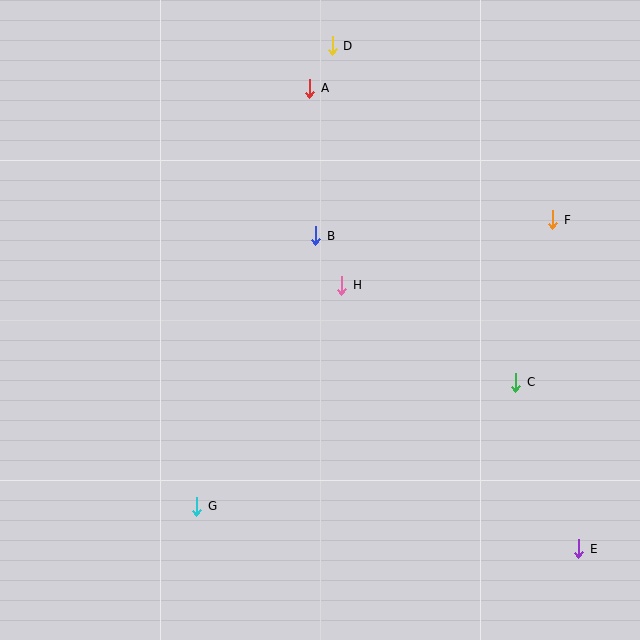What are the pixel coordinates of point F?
Point F is at (553, 220).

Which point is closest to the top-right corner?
Point F is closest to the top-right corner.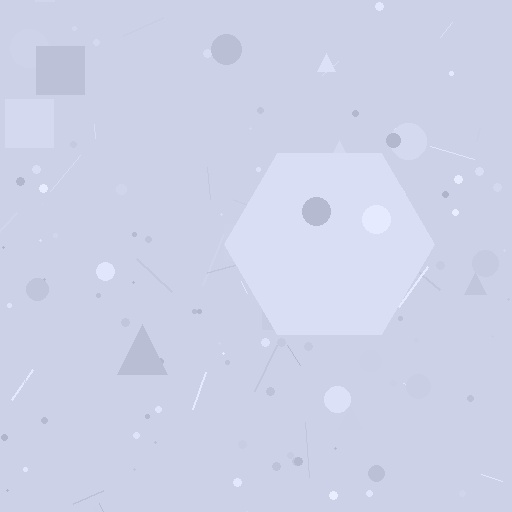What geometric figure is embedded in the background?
A hexagon is embedded in the background.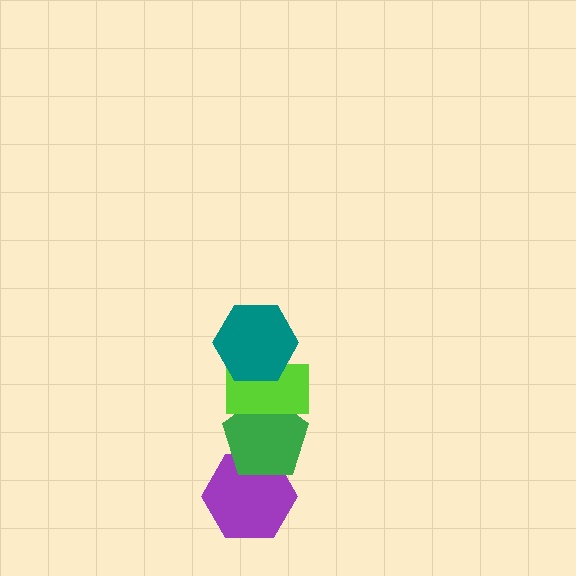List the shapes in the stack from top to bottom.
From top to bottom: the teal hexagon, the lime rectangle, the green pentagon, the purple hexagon.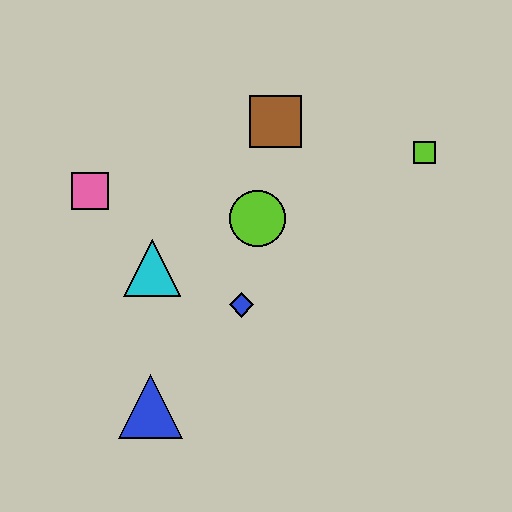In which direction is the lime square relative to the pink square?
The lime square is to the right of the pink square.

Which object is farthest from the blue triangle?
The lime square is farthest from the blue triangle.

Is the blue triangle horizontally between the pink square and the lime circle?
Yes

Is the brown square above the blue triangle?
Yes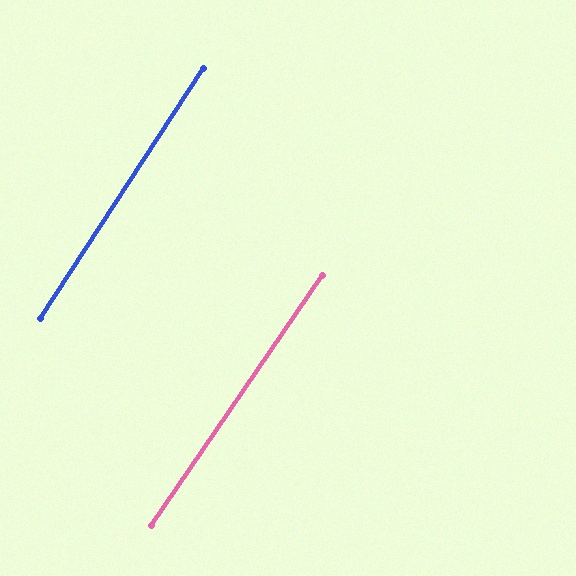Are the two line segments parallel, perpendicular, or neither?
Parallel — their directions differ by only 1.3°.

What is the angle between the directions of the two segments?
Approximately 1 degree.